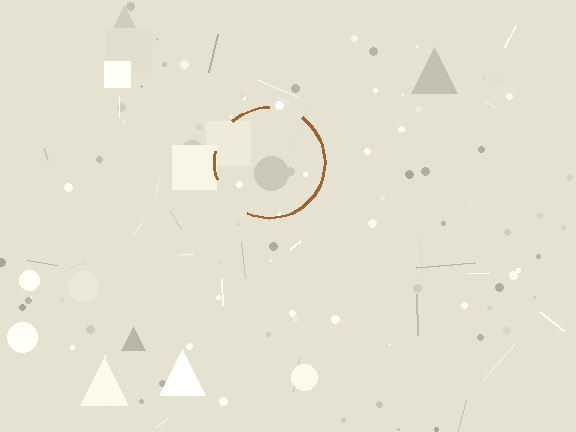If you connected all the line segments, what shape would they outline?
They would outline a circle.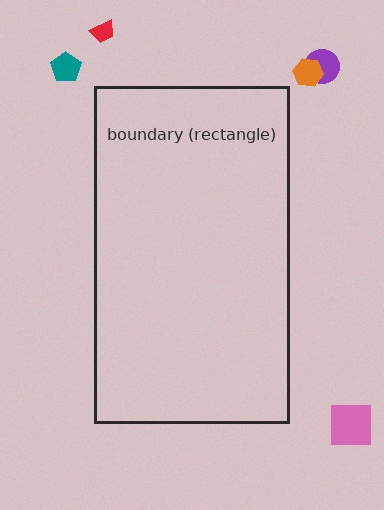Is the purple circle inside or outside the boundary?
Outside.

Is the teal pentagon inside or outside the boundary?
Outside.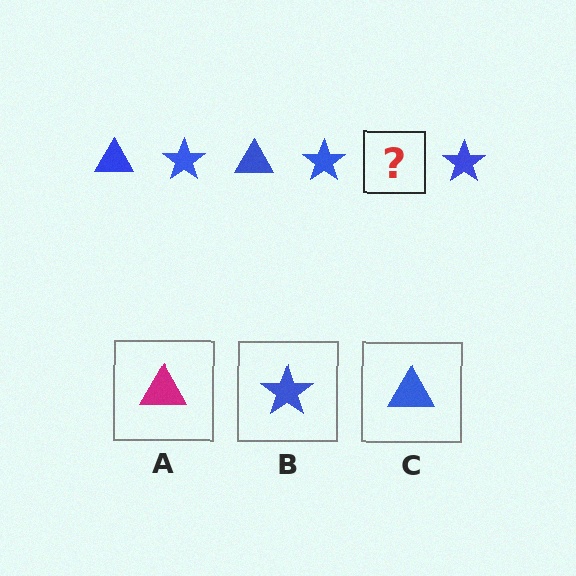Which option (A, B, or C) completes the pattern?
C.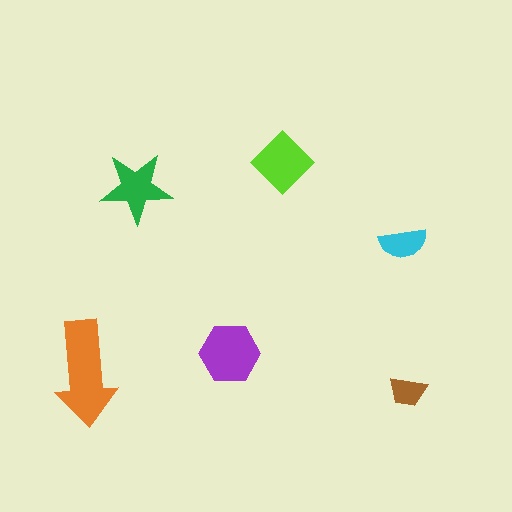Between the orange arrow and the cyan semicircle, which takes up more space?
The orange arrow.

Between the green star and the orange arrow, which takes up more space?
The orange arrow.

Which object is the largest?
The orange arrow.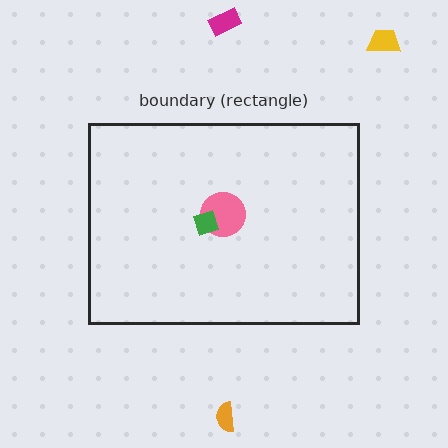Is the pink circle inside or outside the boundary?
Inside.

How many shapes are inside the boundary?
2 inside, 3 outside.